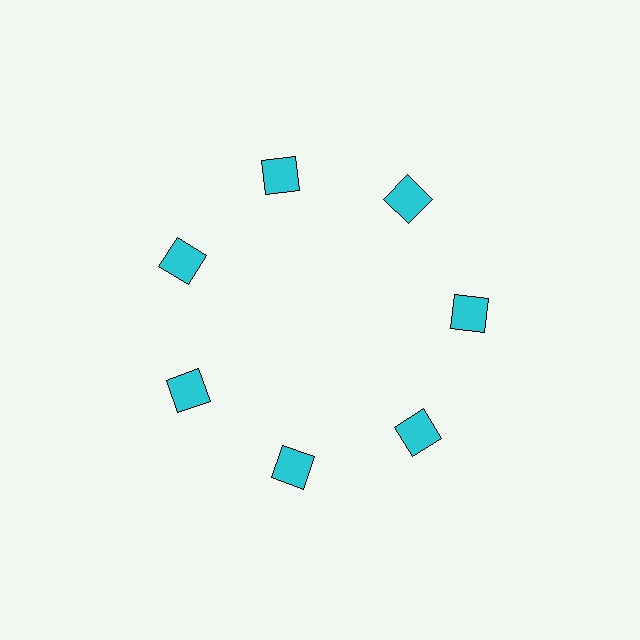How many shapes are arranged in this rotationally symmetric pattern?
There are 7 shapes, arranged in 7 groups of 1.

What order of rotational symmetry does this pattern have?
This pattern has 7-fold rotational symmetry.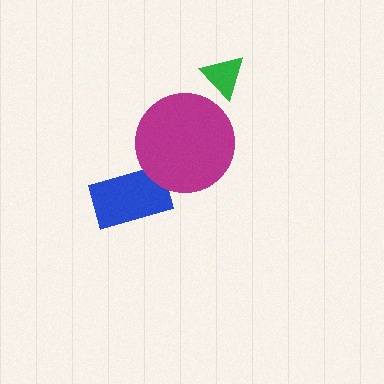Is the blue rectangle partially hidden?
Yes, it is partially covered by another shape.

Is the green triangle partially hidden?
No, no other shape covers it.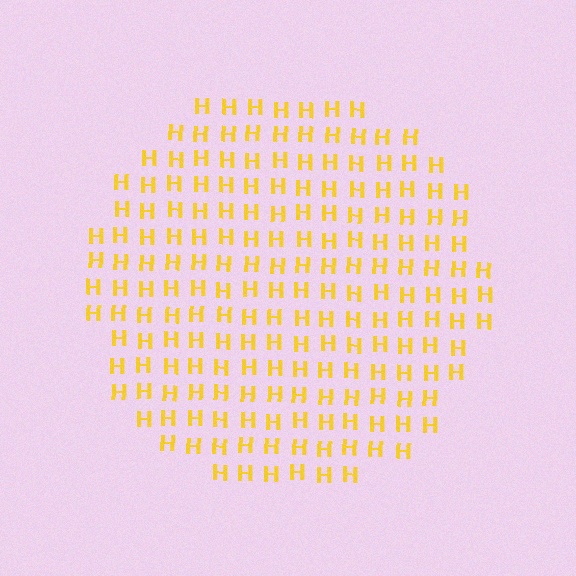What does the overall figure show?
The overall figure shows a circle.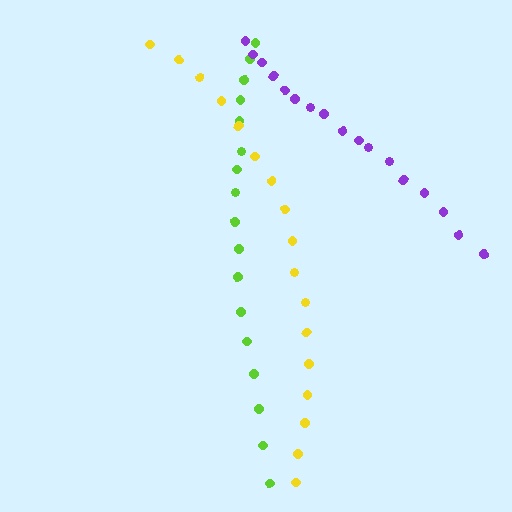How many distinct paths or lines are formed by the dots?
There are 3 distinct paths.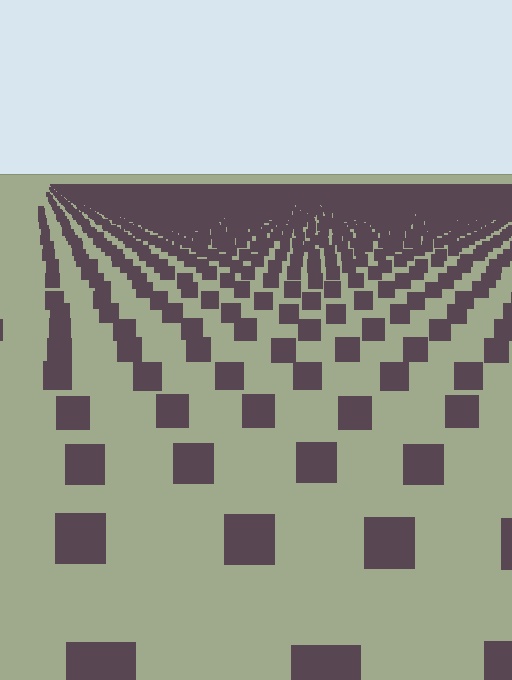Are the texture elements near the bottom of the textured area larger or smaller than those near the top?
Larger. Near the bottom, elements are closer to the viewer and appear at a bigger on-screen size.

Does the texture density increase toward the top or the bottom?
Density increases toward the top.